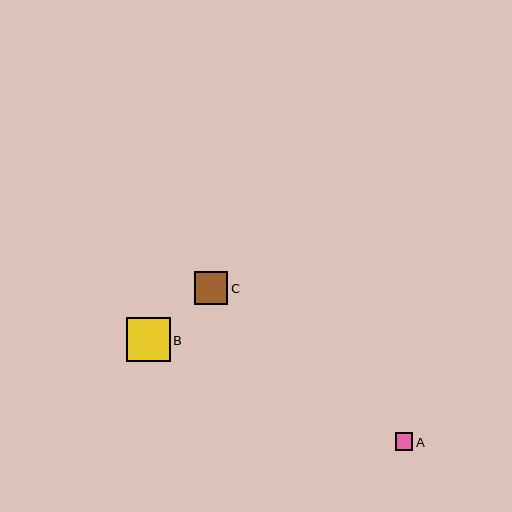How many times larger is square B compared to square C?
Square B is approximately 1.3 times the size of square C.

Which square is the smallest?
Square A is the smallest with a size of approximately 18 pixels.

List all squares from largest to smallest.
From largest to smallest: B, C, A.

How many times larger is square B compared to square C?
Square B is approximately 1.3 times the size of square C.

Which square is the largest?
Square B is the largest with a size of approximately 44 pixels.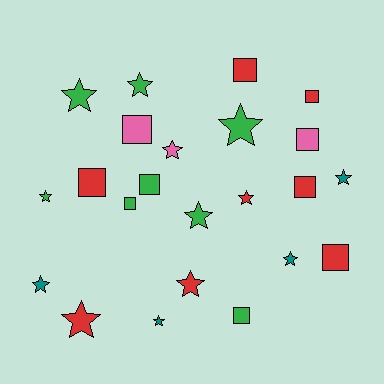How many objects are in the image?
There are 23 objects.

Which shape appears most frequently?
Star, with 13 objects.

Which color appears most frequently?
Red, with 8 objects.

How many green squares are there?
There are 3 green squares.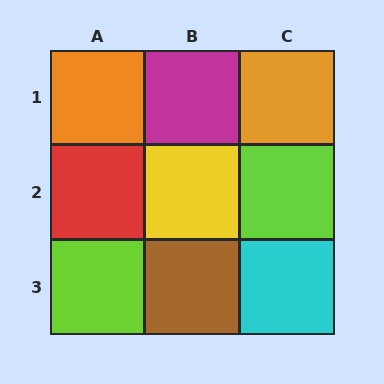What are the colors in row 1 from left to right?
Orange, magenta, orange.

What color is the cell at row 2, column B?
Yellow.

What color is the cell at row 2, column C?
Lime.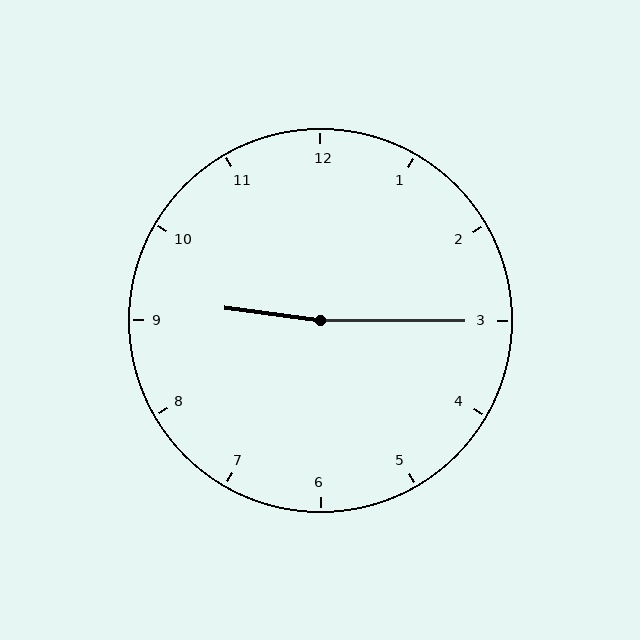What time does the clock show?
9:15.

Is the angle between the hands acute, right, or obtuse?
It is obtuse.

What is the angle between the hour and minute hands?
Approximately 172 degrees.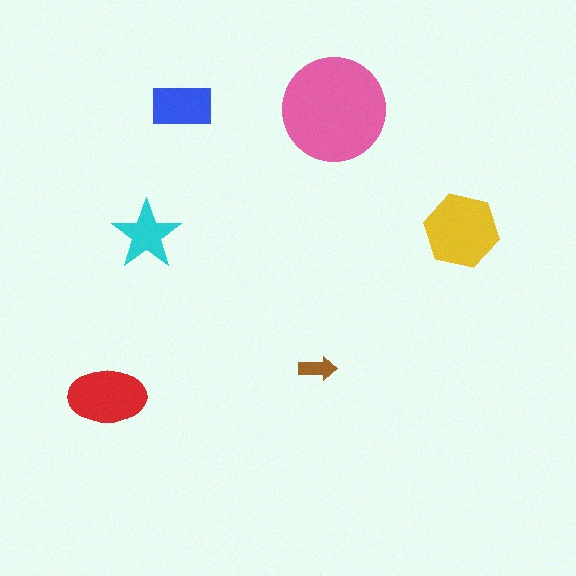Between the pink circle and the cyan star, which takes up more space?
The pink circle.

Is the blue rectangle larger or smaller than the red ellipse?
Smaller.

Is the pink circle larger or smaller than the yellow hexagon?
Larger.